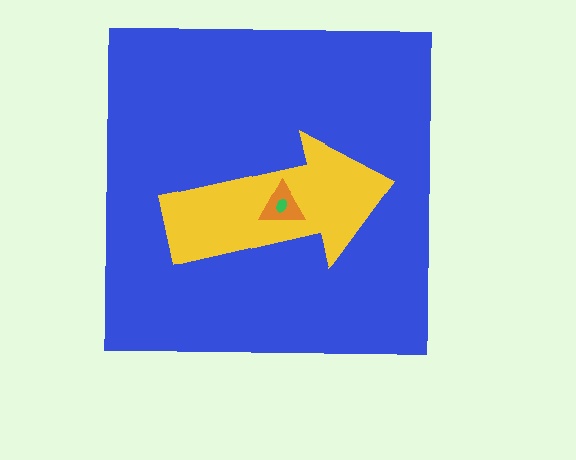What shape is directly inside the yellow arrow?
The orange triangle.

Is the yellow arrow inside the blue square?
Yes.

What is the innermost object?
The green ellipse.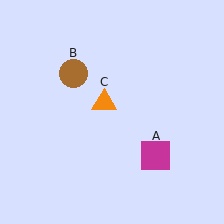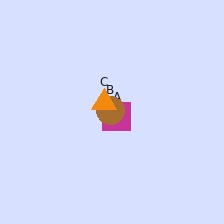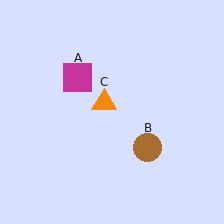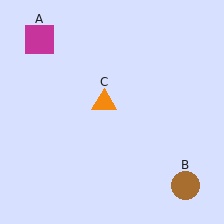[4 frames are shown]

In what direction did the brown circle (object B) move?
The brown circle (object B) moved down and to the right.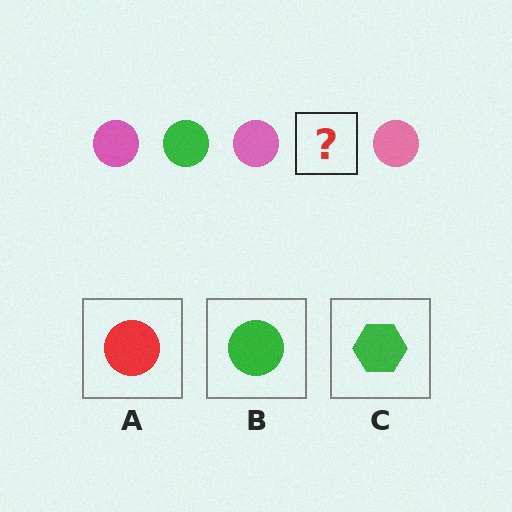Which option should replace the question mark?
Option B.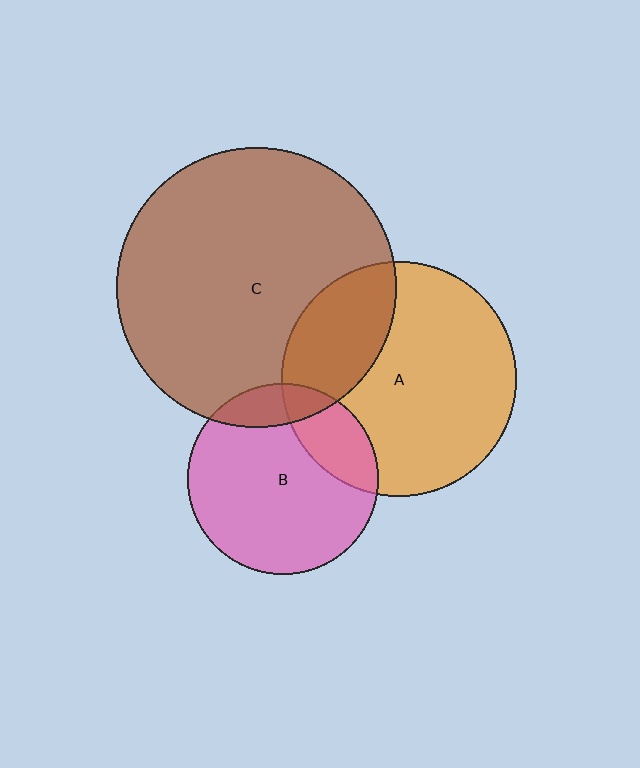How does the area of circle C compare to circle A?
Approximately 1.4 times.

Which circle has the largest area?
Circle C (brown).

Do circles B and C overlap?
Yes.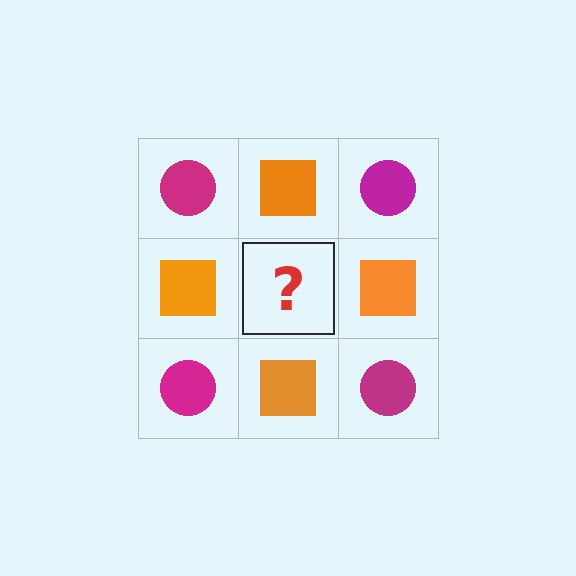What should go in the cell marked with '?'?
The missing cell should contain a magenta circle.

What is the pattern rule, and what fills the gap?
The rule is that it alternates magenta circle and orange square in a checkerboard pattern. The gap should be filled with a magenta circle.